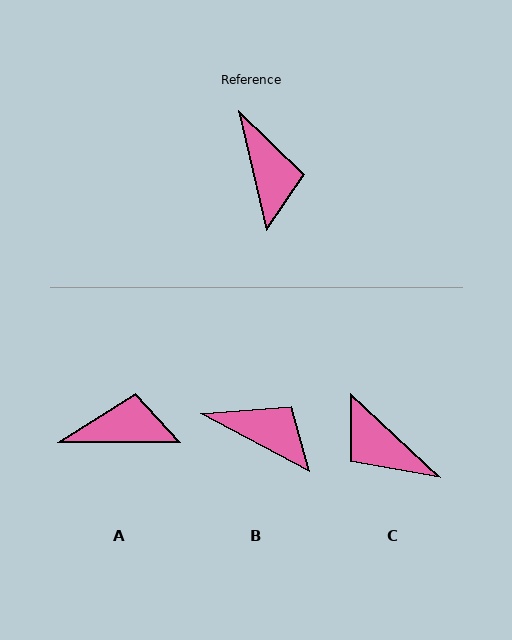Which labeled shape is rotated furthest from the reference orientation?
C, about 146 degrees away.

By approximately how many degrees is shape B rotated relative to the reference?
Approximately 48 degrees counter-clockwise.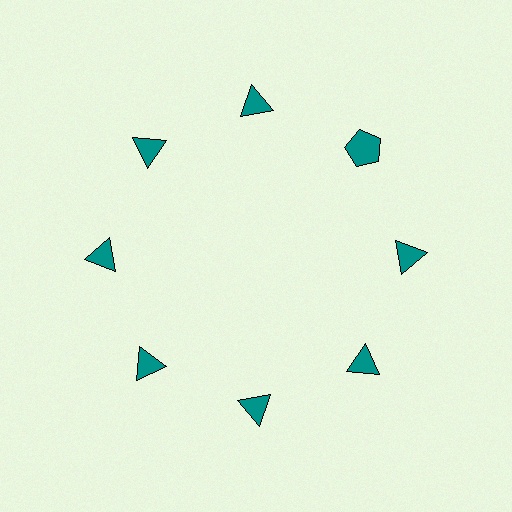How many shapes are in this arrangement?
There are 8 shapes arranged in a ring pattern.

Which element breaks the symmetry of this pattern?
The teal pentagon at roughly the 2 o'clock position breaks the symmetry. All other shapes are teal triangles.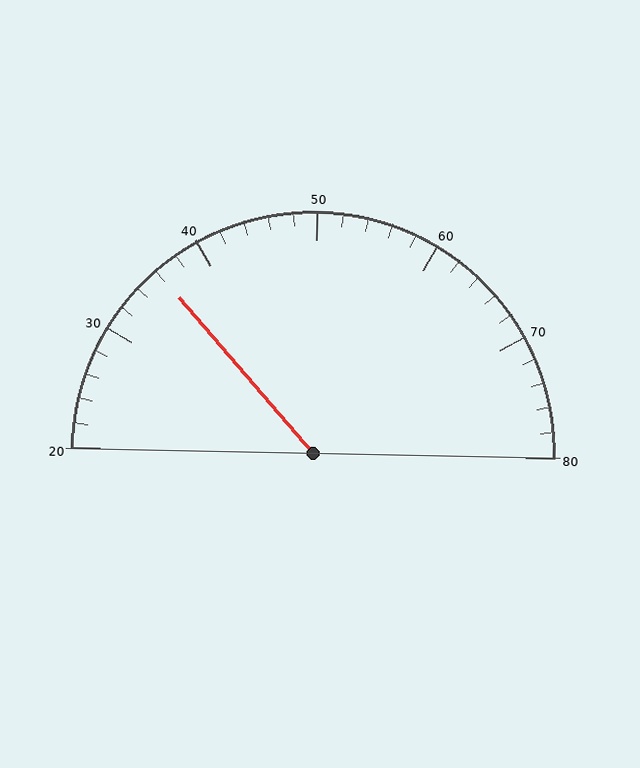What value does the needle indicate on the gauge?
The needle indicates approximately 36.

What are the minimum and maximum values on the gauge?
The gauge ranges from 20 to 80.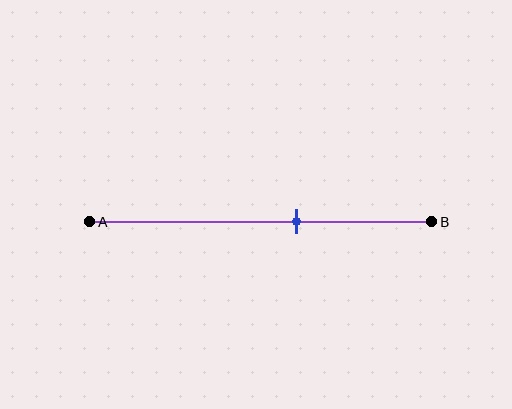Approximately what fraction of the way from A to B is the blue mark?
The blue mark is approximately 60% of the way from A to B.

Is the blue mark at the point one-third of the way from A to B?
No, the mark is at about 60% from A, not at the 33% one-third point.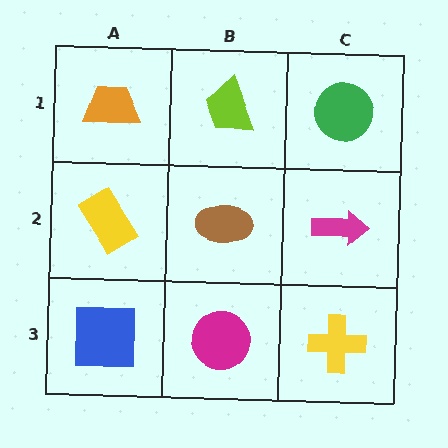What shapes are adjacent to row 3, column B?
A brown ellipse (row 2, column B), a blue square (row 3, column A), a yellow cross (row 3, column C).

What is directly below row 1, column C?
A magenta arrow.